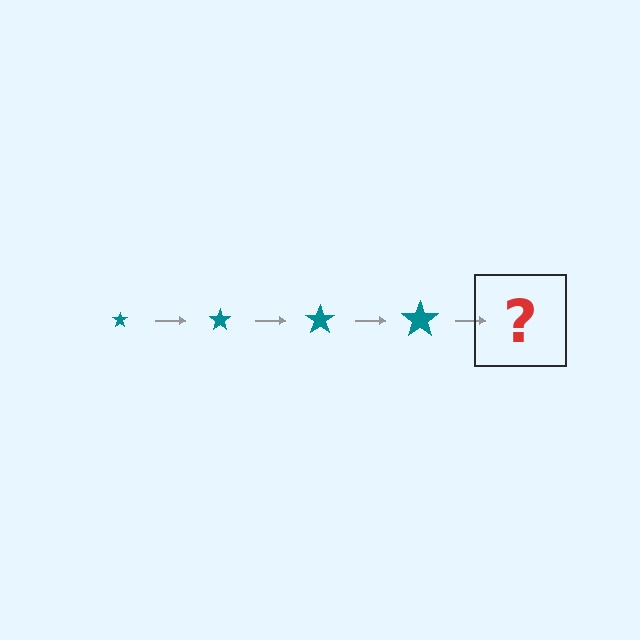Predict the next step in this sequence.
The next step is a teal star, larger than the previous one.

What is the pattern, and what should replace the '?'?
The pattern is that the star gets progressively larger each step. The '?' should be a teal star, larger than the previous one.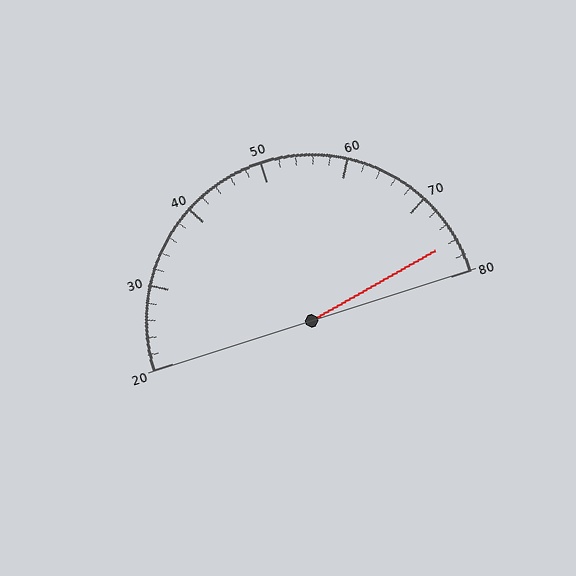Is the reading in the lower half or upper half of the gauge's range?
The reading is in the upper half of the range (20 to 80).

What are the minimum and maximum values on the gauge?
The gauge ranges from 20 to 80.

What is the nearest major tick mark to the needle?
The nearest major tick mark is 80.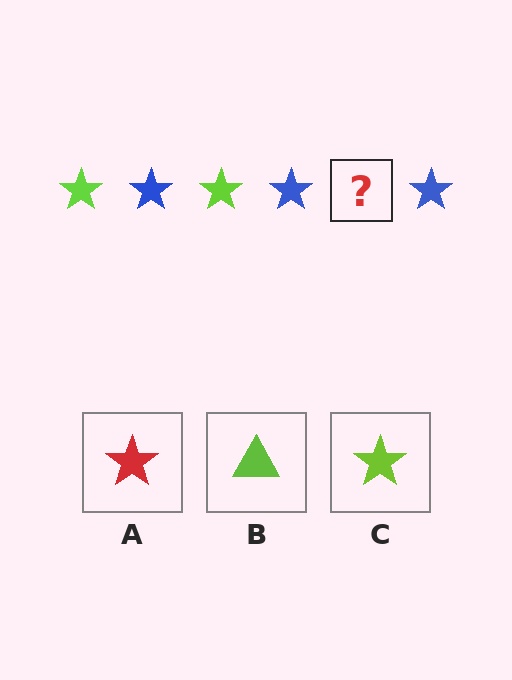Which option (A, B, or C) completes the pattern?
C.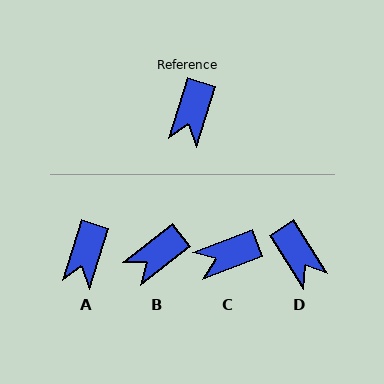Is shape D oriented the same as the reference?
No, it is off by about 49 degrees.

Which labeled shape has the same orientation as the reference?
A.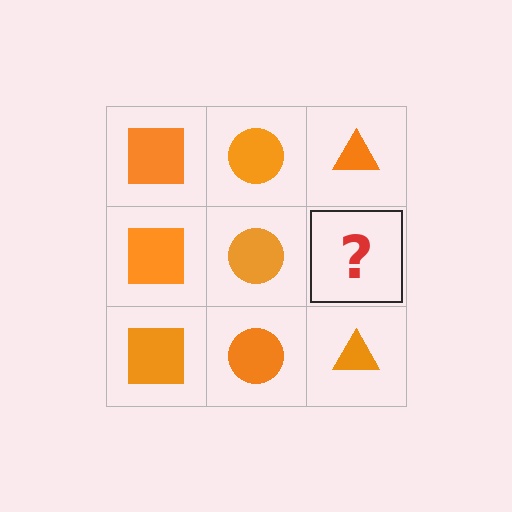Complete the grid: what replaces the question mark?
The question mark should be replaced with an orange triangle.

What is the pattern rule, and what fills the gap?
The rule is that each column has a consistent shape. The gap should be filled with an orange triangle.